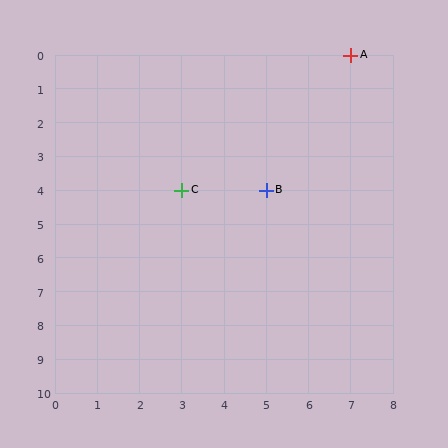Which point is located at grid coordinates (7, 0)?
Point A is at (7, 0).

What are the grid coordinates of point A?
Point A is at grid coordinates (7, 0).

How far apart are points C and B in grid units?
Points C and B are 2 columns apart.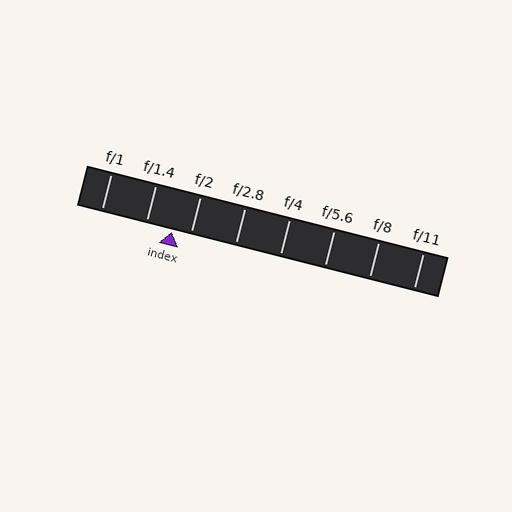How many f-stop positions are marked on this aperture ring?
There are 8 f-stop positions marked.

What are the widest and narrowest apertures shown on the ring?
The widest aperture shown is f/1 and the narrowest is f/11.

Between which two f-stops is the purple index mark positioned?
The index mark is between f/1.4 and f/2.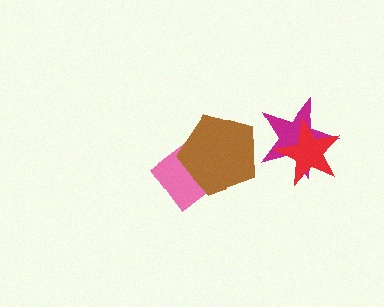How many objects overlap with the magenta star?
1 object overlaps with the magenta star.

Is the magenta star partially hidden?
Yes, it is partially covered by another shape.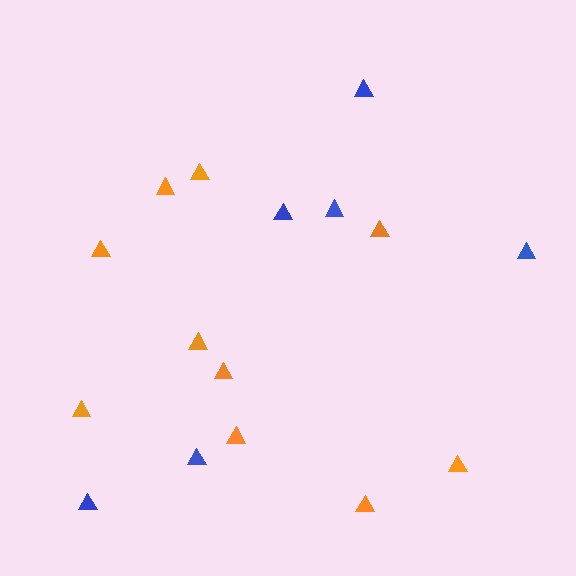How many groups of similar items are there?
There are 2 groups: one group of blue triangles (6) and one group of orange triangles (10).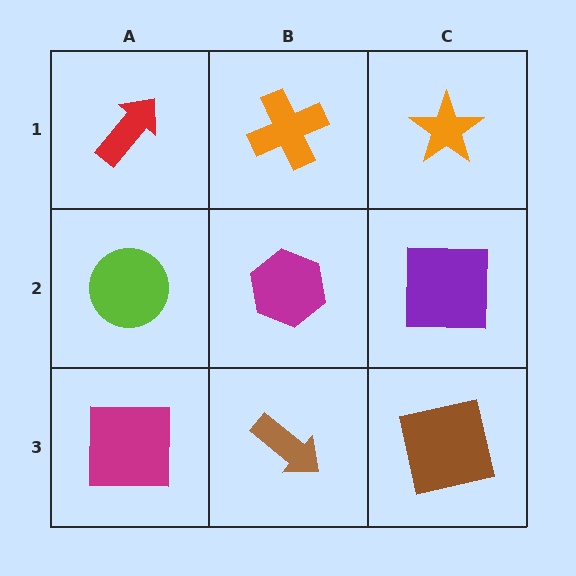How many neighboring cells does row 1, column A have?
2.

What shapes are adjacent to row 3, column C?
A purple square (row 2, column C), a brown arrow (row 3, column B).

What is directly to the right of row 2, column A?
A magenta hexagon.